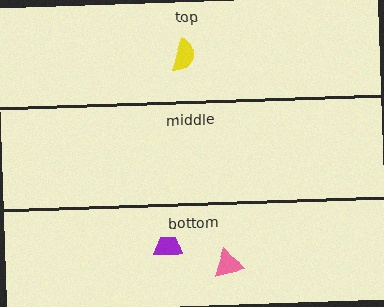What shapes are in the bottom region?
The pink triangle, the purple trapezoid.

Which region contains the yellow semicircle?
The top region.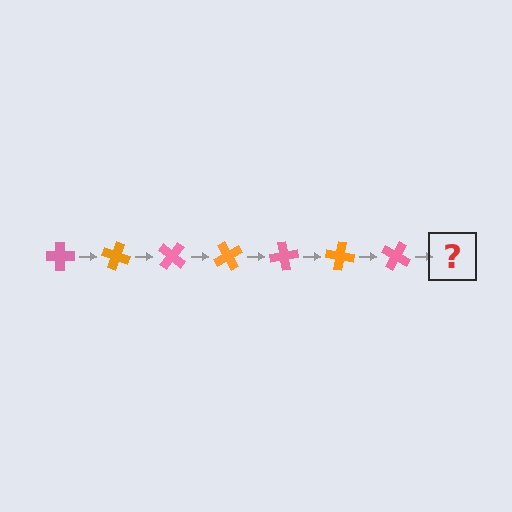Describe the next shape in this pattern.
It should be an orange cross, rotated 140 degrees from the start.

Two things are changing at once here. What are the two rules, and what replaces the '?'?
The two rules are that it rotates 20 degrees each step and the color cycles through pink and orange. The '?' should be an orange cross, rotated 140 degrees from the start.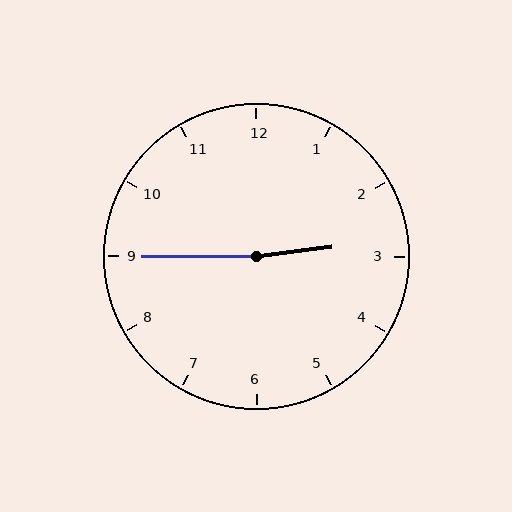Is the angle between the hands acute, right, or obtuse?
It is obtuse.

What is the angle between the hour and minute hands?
Approximately 172 degrees.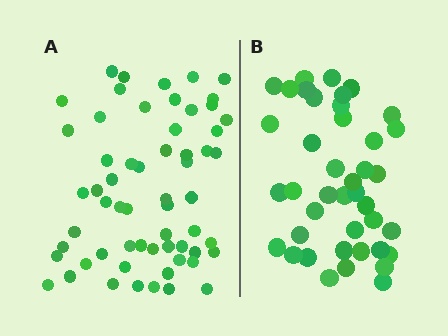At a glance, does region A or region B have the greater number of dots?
Region A (the left region) has more dots.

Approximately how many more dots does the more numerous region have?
Region A has approximately 20 more dots than region B.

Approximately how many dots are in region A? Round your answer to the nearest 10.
About 60 dots.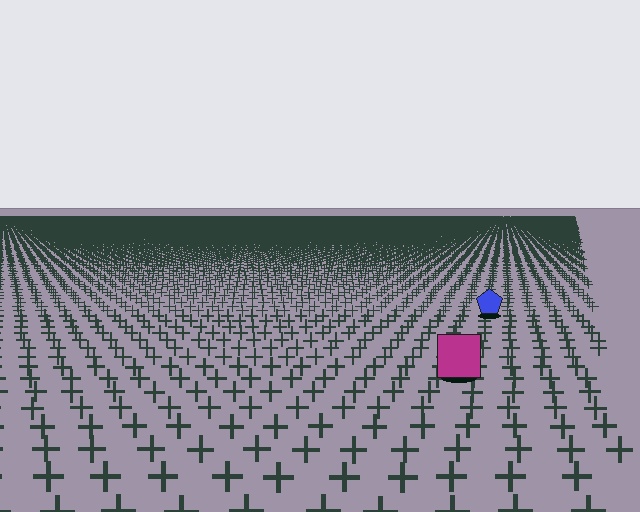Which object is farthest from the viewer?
The blue pentagon is farthest from the viewer. It appears smaller and the ground texture around it is denser.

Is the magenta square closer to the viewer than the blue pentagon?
Yes. The magenta square is closer — you can tell from the texture gradient: the ground texture is coarser near it.